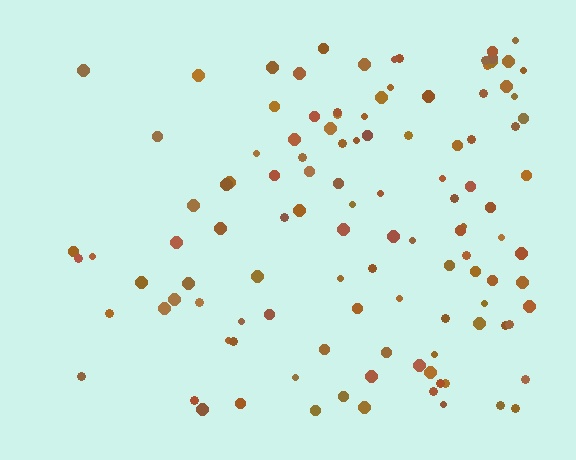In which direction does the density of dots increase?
From left to right, with the right side densest.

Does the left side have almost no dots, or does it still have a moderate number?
Still a moderate number, just noticeably fewer than the right.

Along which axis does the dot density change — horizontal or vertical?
Horizontal.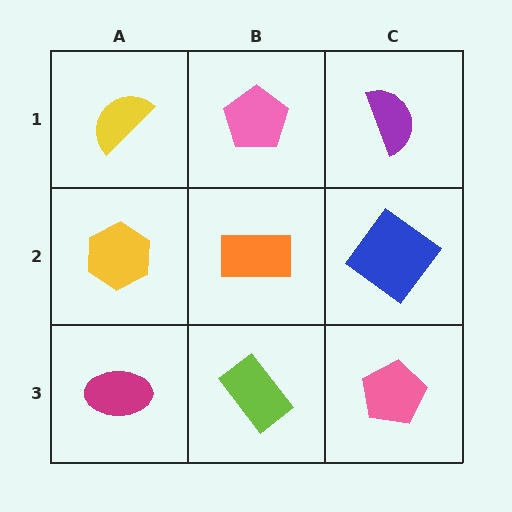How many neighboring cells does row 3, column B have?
3.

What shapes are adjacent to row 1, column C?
A blue diamond (row 2, column C), a pink pentagon (row 1, column B).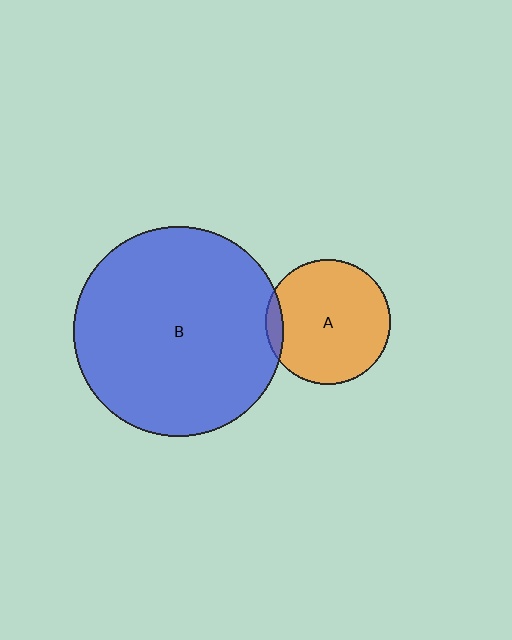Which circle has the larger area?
Circle B (blue).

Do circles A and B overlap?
Yes.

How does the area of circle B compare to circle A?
Approximately 2.8 times.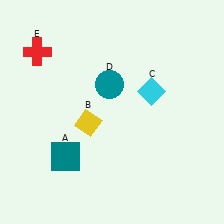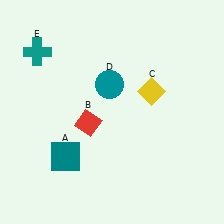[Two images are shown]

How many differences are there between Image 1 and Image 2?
There are 3 differences between the two images.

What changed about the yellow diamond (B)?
In Image 1, B is yellow. In Image 2, it changed to red.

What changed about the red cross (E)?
In Image 1, E is red. In Image 2, it changed to teal.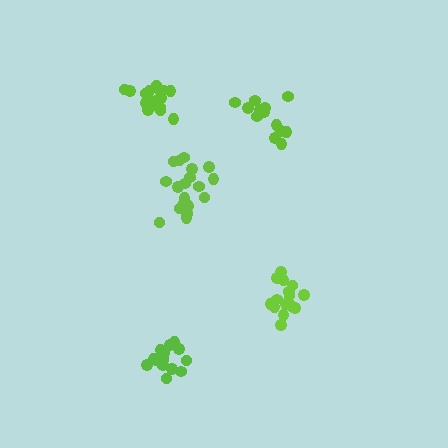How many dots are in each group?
Group 1: 14 dots, Group 2: 19 dots, Group 3: 16 dots, Group 4: 18 dots, Group 5: 13 dots (80 total).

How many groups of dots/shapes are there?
There are 5 groups.